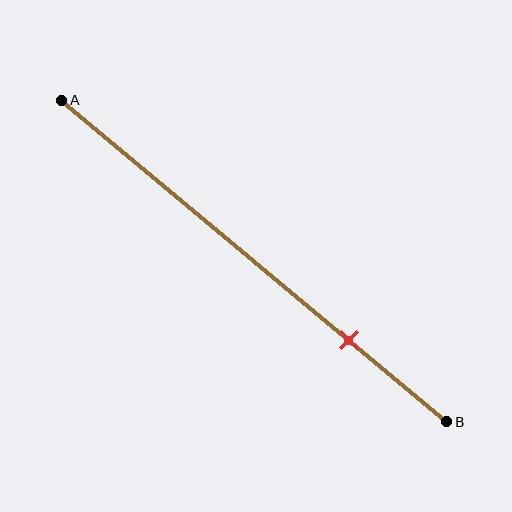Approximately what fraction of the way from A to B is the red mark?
The red mark is approximately 75% of the way from A to B.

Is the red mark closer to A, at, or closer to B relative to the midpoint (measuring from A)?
The red mark is closer to point B than the midpoint of segment AB.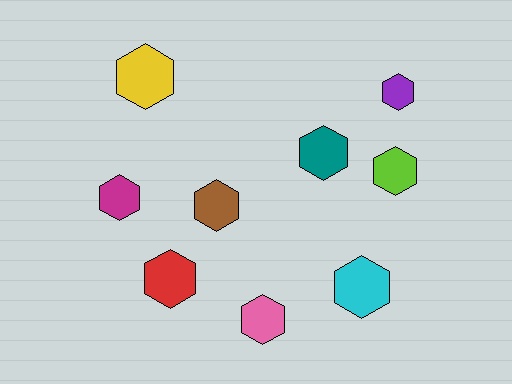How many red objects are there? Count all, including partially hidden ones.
There is 1 red object.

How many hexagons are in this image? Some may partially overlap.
There are 9 hexagons.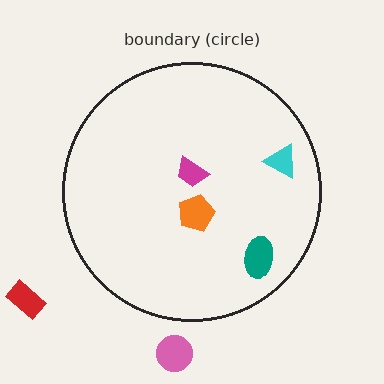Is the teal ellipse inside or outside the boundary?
Inside.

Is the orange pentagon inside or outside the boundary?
Inside.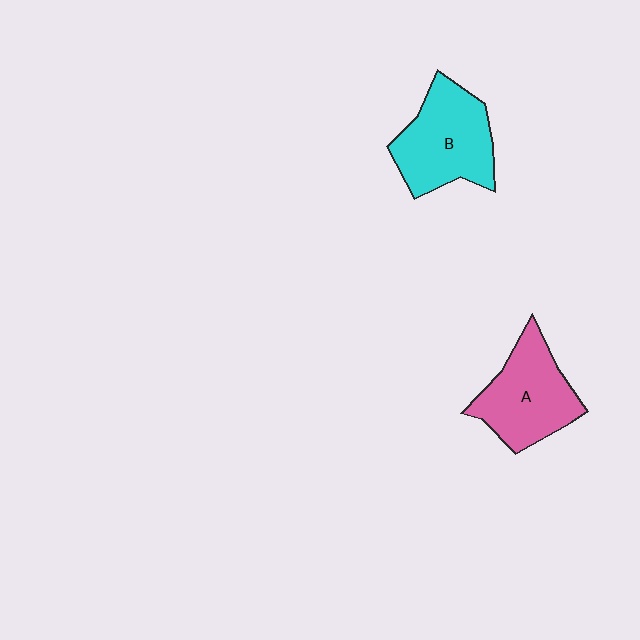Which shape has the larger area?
Shape B (cyan).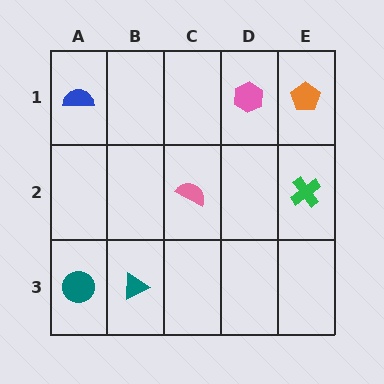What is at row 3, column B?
A teal triangle.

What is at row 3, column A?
A teal circle.